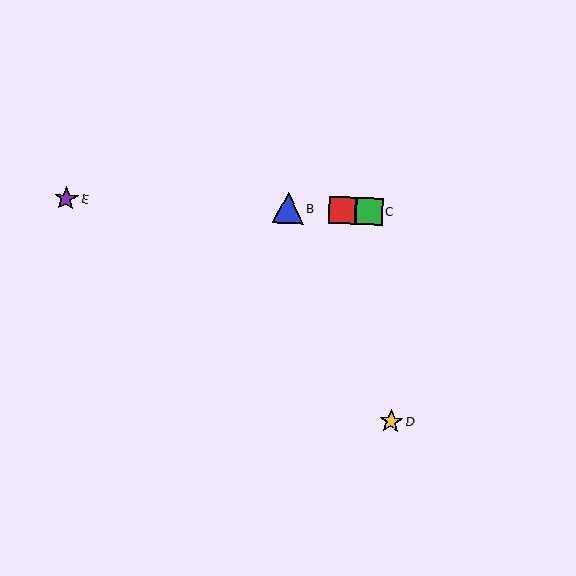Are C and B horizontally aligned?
Yes, both are at y≈211.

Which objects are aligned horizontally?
Objects A, B, C, E are aligned horizontally.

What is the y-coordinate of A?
Object A is at y≈210.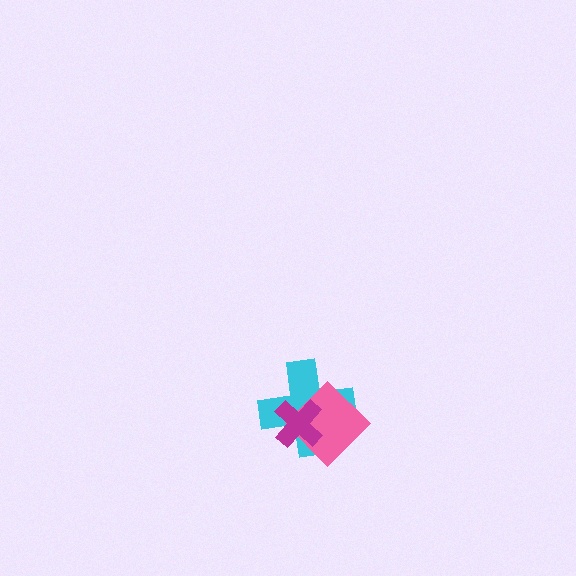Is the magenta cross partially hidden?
No, no other shape covers it.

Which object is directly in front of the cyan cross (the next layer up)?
The pink diamond is directly in front of the cyan cross.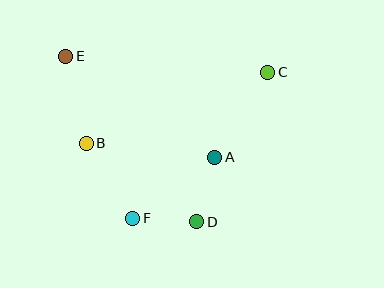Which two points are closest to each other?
Points D and F are closest to each other.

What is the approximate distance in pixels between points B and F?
The distance between B and F is approximately 88 pixels.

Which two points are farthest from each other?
Points D and E are farthest from each other.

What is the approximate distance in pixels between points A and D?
The distance between A and D is approximately 67 pixels.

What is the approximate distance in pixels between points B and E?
The distance between B and E is approximately 89 pixels.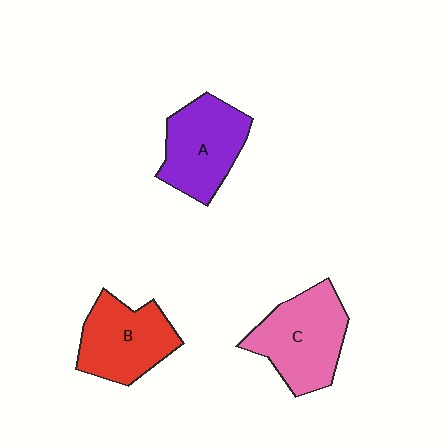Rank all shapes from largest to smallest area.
From largest to smallest: C (pink), A (purple), B (red).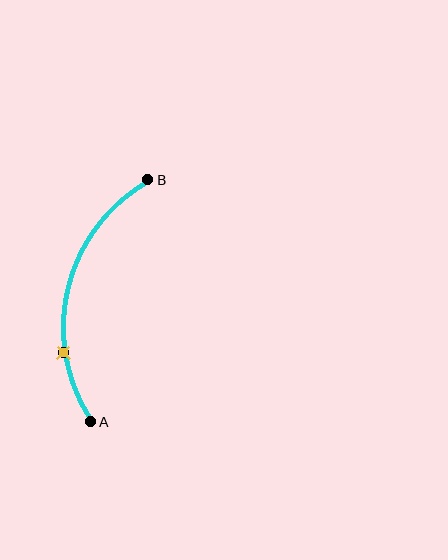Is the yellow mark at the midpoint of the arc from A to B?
No. The yellow mark lies on the arc but is closer to endpoint A. The arc midpoint would be at the point on the curve equidistant along the arc from both A and B.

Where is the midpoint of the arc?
The arc midpoint is the point on the curve farthest from the straight line joining A and B. It sits to the left of that line.